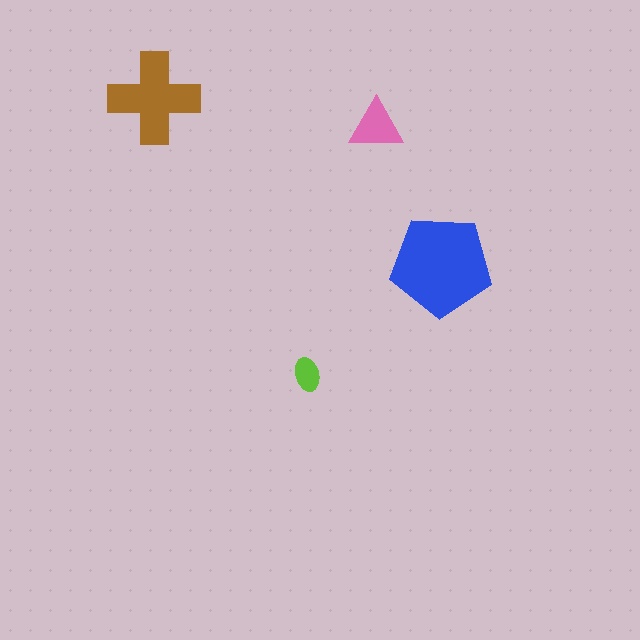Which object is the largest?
The blue pentagon.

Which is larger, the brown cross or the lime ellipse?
The brown cross.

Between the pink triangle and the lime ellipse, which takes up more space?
The pink triangle.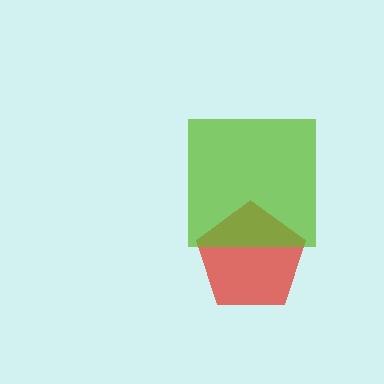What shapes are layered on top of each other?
The layered shapes are: a red pentagon, a lime square.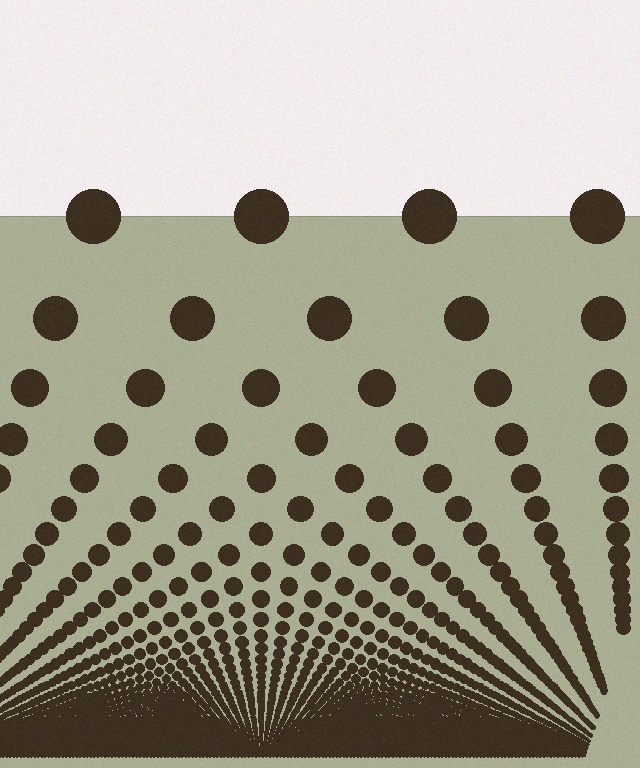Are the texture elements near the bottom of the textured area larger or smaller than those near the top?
Smaller. The gradient is inverted — elements near the bottom are smaller and denser.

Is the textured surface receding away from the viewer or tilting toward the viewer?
The surface appears to tilt toward the viewer. Texture elements get larger and sparser toward the top.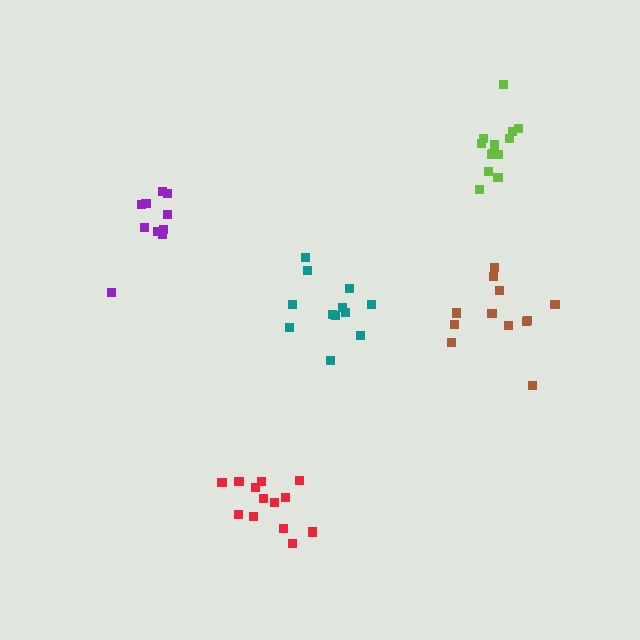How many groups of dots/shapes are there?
There are 5 groups.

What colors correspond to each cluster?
The clusters are colored: teal, brown, purple, lime, red.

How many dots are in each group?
Group 1: 12 dots, Group 2: 12 dots, Group 3: 10 dots, Group 4: 13 dots, Group 5: 13 dots (60 total).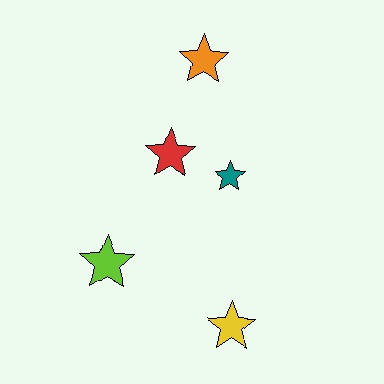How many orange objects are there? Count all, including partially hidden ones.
There is 1 orange object.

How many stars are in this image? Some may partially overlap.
There are 5 stars.